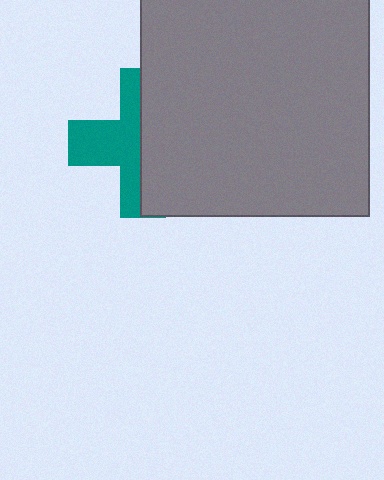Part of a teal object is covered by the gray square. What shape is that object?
It is a cross.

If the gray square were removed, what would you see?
You would see the complete teal cross.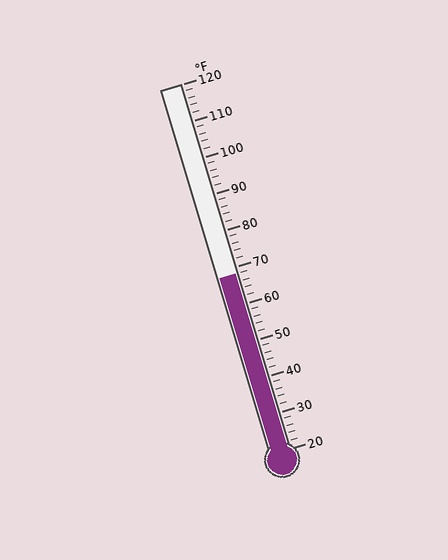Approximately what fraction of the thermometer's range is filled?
The thermometer is filled to approximately 50% of its range.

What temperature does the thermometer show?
The thermometer shows approximately 68°F.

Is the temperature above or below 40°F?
The temperature is above 40°F.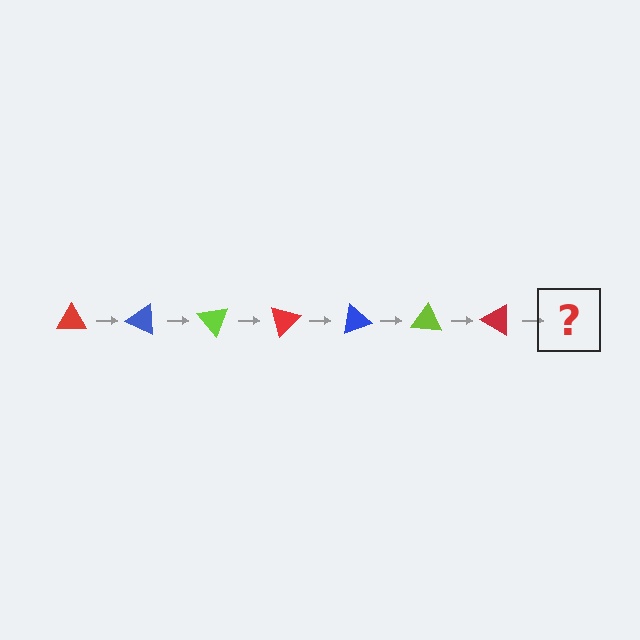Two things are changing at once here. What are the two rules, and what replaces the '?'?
The two rules are that it rotates 25 degrees each step and the color cycles through red, blue, and lime. The '?' should be a blue triangle, rotated 175 degrees from the start.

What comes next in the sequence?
The next element should be a blue triangle, rotated 175 degrees from the start.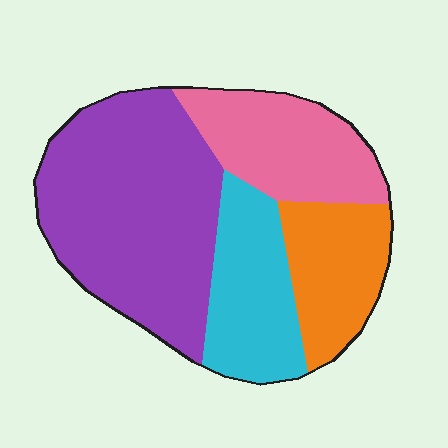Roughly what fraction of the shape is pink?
Pink takes up about one fifth (1/5) of the shape.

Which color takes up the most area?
Purple, at roughly 45%.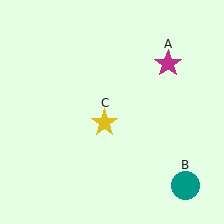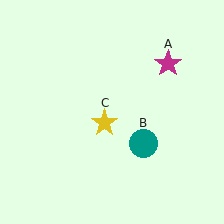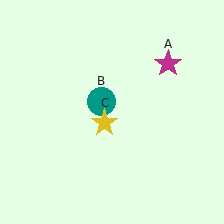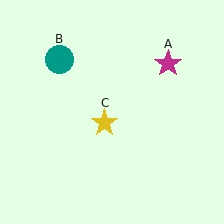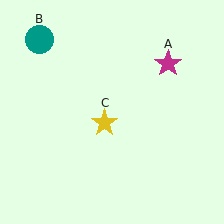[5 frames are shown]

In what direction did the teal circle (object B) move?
The teal circle (object B) moved up and to the left.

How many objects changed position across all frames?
1 object changed position: teal circle (object B).